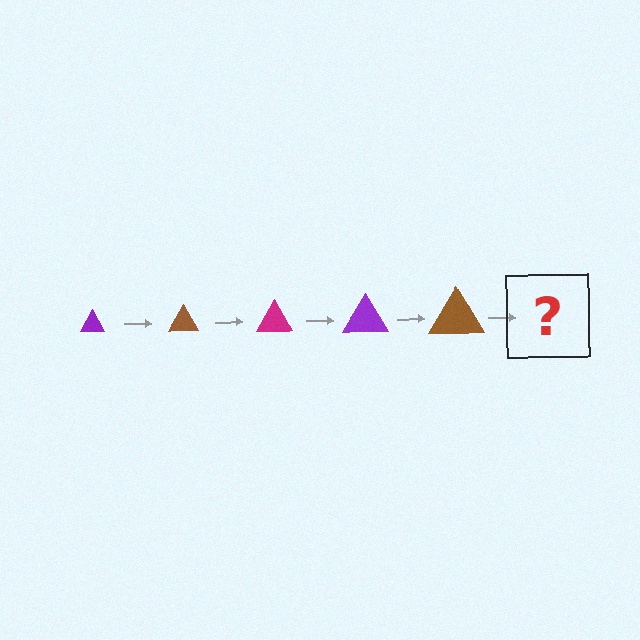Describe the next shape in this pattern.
It should be a magenta triangle, larger than the previous one.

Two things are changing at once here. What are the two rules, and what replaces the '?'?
The two rules are that the triangle grows larger each step and the color cycles through purple, brown, and magenta. The '?' should be a magenta triangle, larger than the previous one.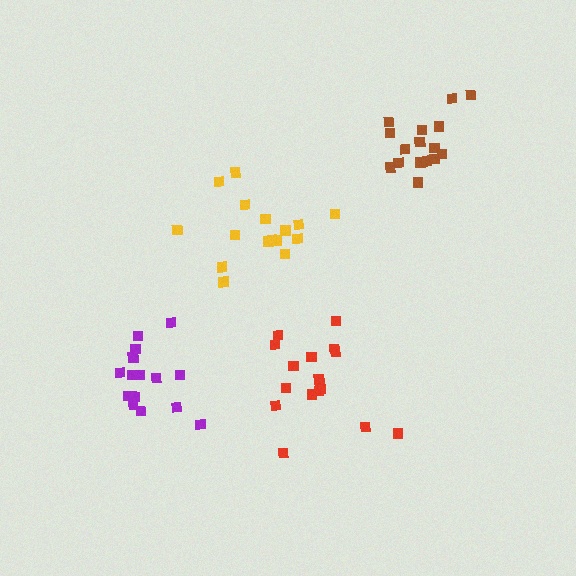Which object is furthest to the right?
The brown cluster is rightmost.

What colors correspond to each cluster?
The clusters are colored: purple, red, yellow, brown.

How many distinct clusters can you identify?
There are 4 distinct clusters.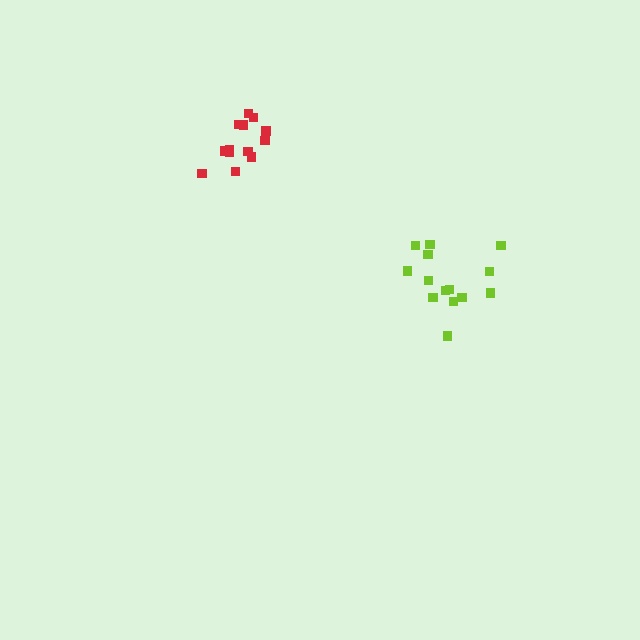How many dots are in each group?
Group 1: 13 dots, Group 2: 14 dots (27 total).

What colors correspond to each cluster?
The clusters are colored: red, lime.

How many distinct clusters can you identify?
There are 2 distinct clusters.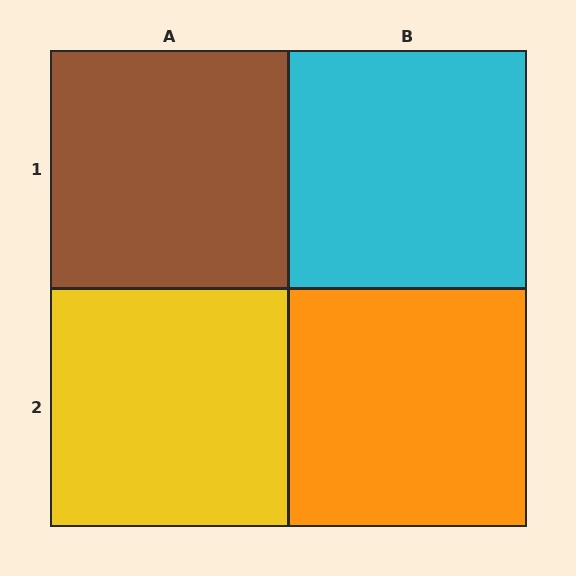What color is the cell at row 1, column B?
Cyan.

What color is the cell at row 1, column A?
Brown.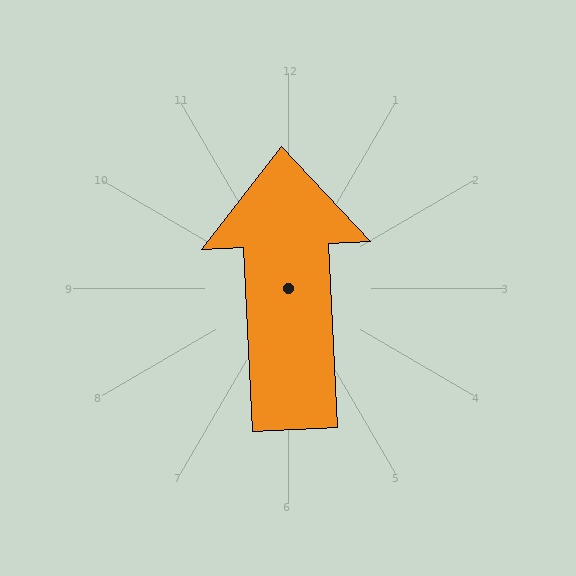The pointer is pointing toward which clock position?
Roughly 12 o'clock.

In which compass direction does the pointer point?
North.